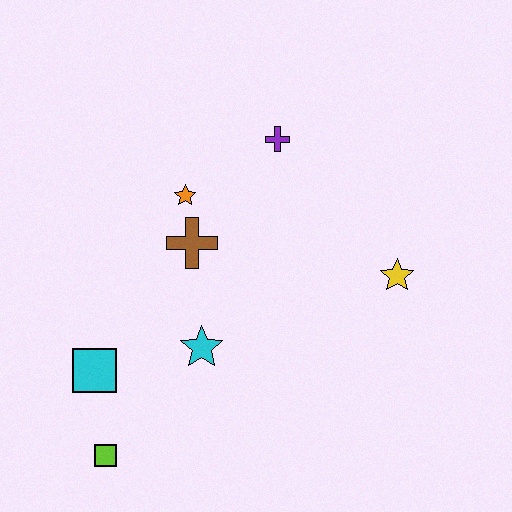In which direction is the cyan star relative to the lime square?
The cyan star is above the lime square.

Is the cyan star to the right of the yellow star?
No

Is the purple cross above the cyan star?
Yes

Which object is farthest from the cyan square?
The yellow star is farthest from the cyan square.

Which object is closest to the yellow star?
The purple cross is closest to the yellow star.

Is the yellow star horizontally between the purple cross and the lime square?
No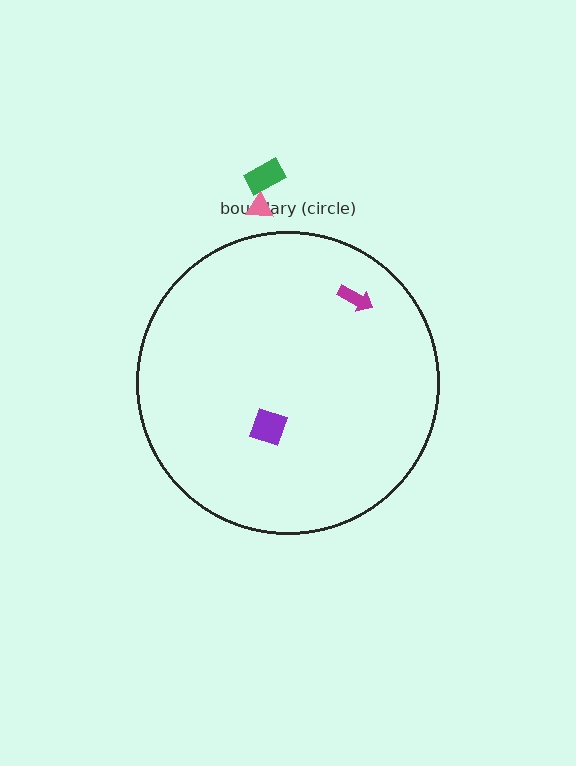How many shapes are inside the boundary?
2 inside, 2 outside.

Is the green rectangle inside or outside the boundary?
Outside.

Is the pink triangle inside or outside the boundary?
Outside.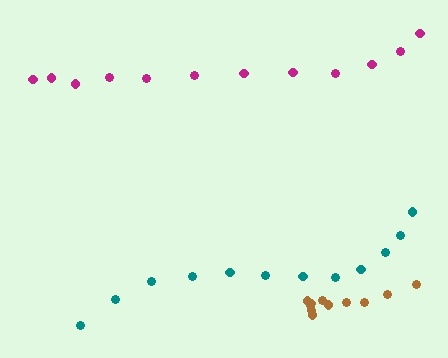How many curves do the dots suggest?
There are 3 distinct paths.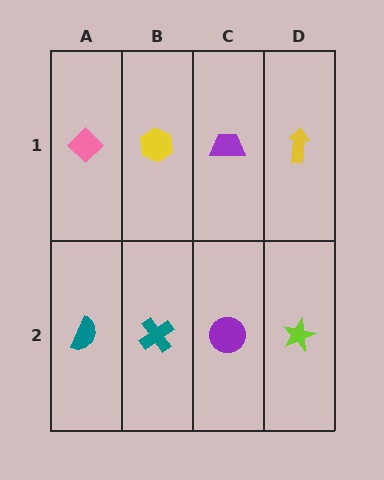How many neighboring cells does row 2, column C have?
3.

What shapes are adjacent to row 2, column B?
A yellow hexagon (row 1, column B), a teal semicircle (row 2, column A), a purple circle (row 2, column C).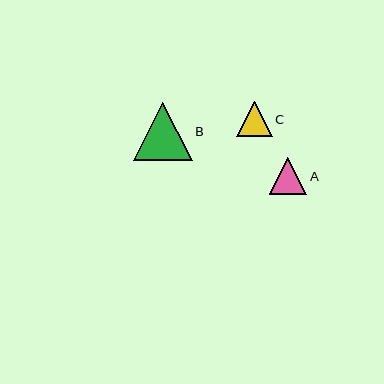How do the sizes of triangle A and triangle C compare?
Triangle A and triangle C are approximately the same size.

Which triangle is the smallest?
Triangle C is the smallest with a size of approximately 36 pixels.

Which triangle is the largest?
Triangle B is the largest with a size of approximately 58 pixels.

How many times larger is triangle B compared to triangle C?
Triangle B is approximately 1.6 times the size of triangle C.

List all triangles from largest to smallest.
From largest to smallest: B, A, C.